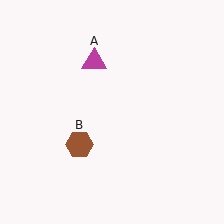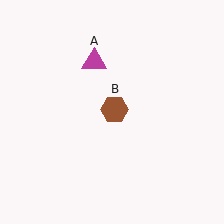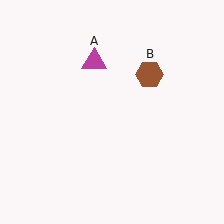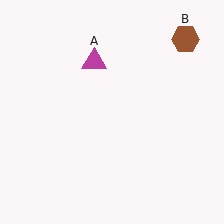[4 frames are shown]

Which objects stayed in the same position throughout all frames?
Magenta triangle (object A) remained stationary.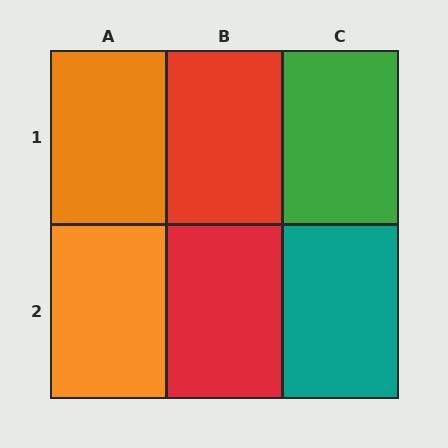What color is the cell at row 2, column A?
Orange.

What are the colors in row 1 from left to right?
Orange, red, green.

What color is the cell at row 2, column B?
Red.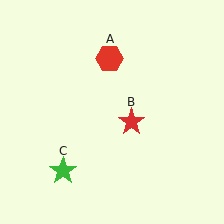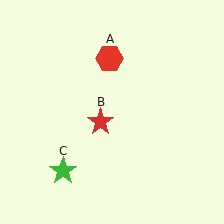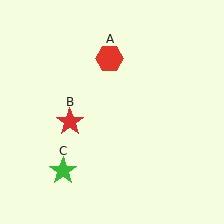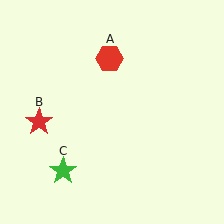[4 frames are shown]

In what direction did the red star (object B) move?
The red star (object B) moved left.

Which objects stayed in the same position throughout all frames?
Red hexagon (object A) and green star (object C) remained stationary.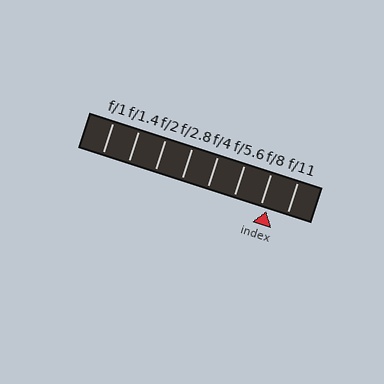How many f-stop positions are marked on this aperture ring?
There are 8 f-stop positions marked.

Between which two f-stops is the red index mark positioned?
The index mark is between f/8 and f/11.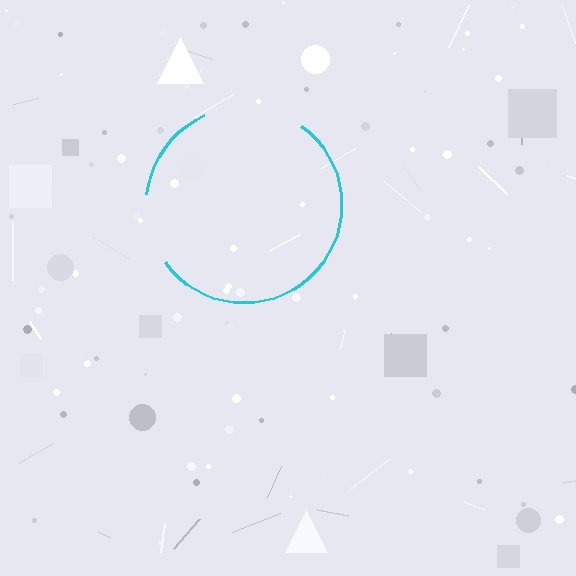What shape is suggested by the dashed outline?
The dashed outline suggests a circle.